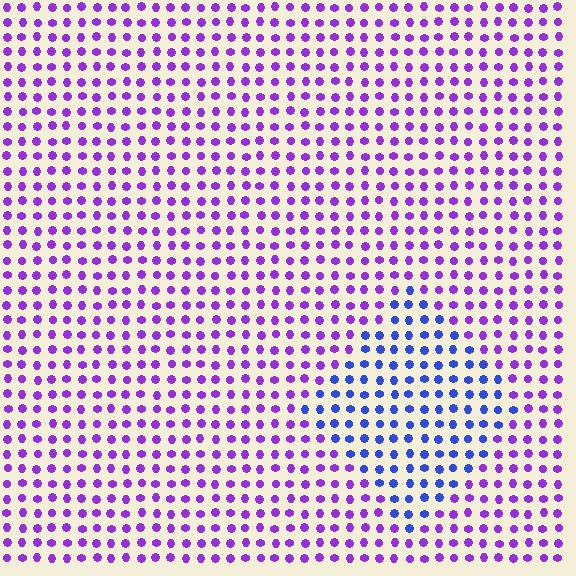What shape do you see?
I see a diamond.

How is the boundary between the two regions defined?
The boundary is defined purely by a slight shift in hue (about 46 degrees). Spacing, size, and orientation are identical on both sides.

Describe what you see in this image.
The image is filled with small purple elements in a uniform arrangement. A diamond-shaped region is visible where the elements are tinted to a slightly different hue, forming a subtle color boundary.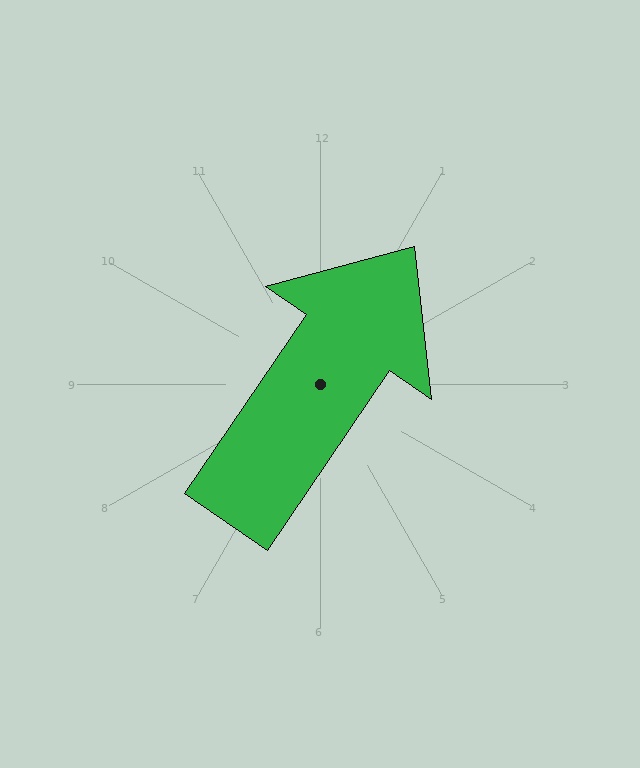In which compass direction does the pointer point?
Northeast.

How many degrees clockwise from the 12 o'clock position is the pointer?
Approximately 34 degrees.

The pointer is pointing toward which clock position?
Roughly 1 o'clock.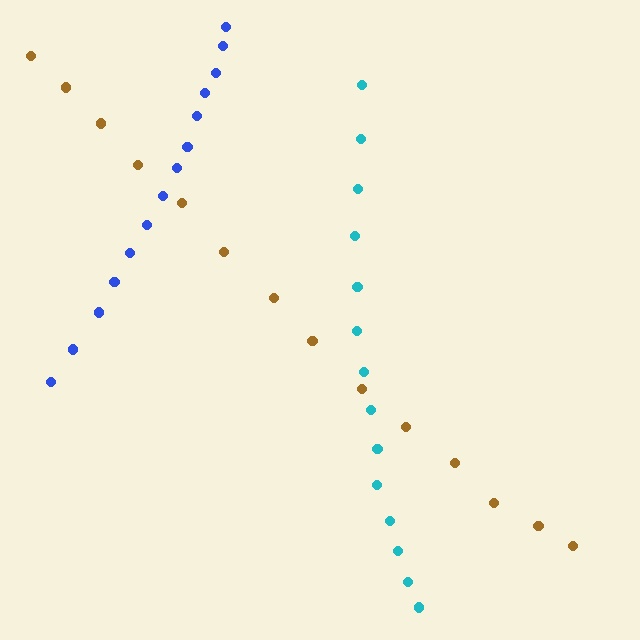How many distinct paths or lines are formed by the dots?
There are 3 distinct paths.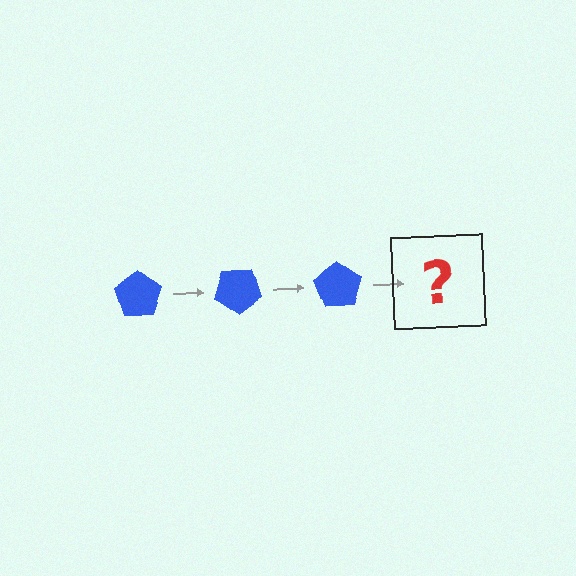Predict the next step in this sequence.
The next step is a blue pentagon rotated 105 degrees.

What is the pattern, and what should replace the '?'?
The pattern is that the pentagon rotates 35 degrees each step. The '?' should be a blue pentagon rotated 105 degrees.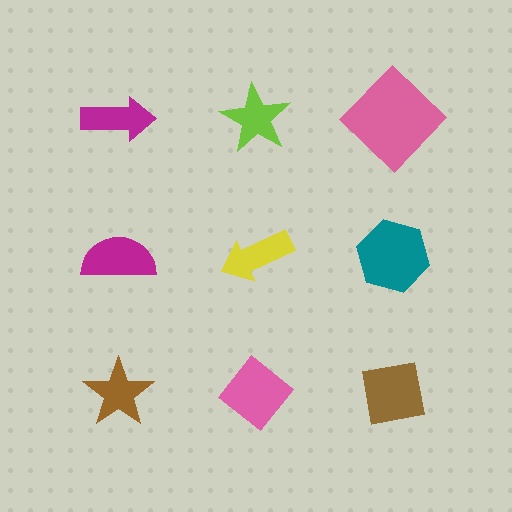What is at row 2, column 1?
A magenta semicircle.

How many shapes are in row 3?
3 shapes.